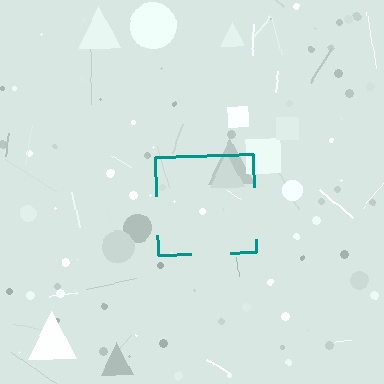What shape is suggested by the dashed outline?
The dashed outline suggests a square.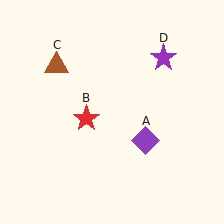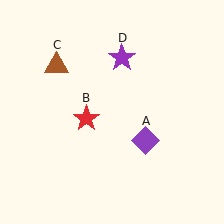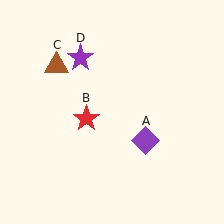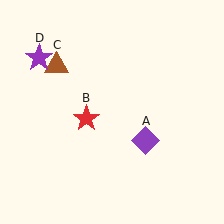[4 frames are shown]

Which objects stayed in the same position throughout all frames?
Purple diamond (object A) and red star (object B) and brown triangle (object C) remained stationary.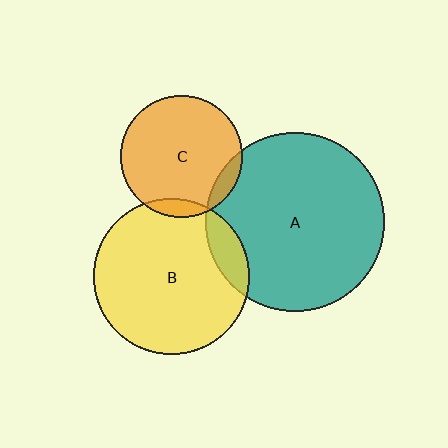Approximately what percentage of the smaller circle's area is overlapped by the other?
Approximately 10%.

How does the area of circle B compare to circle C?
Approximately 1.7 times.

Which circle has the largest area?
Circle A (teal).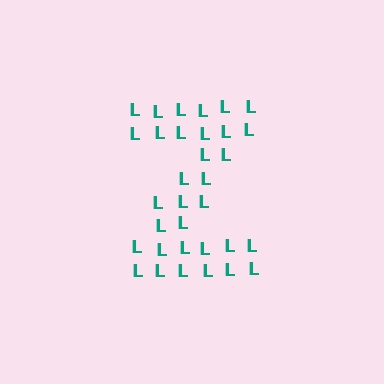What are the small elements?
The small elements are letter L's.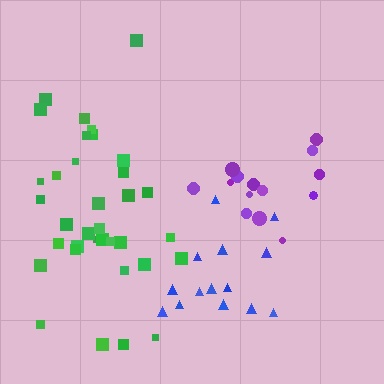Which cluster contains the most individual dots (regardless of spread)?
Green (35).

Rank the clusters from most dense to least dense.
blue, purple, green.